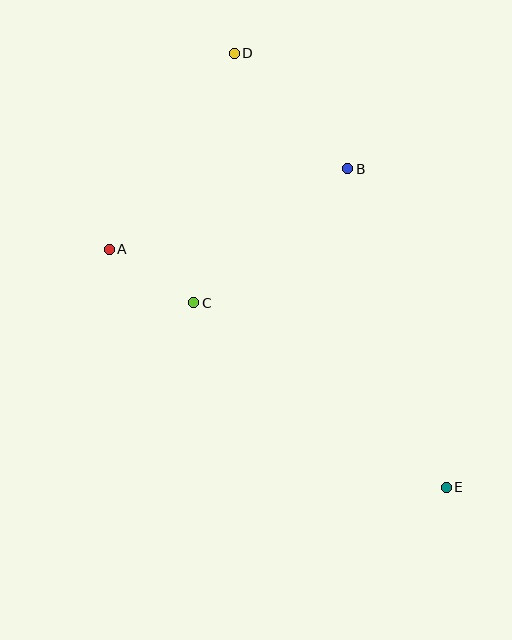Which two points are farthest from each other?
Points D and E are farthest from each other.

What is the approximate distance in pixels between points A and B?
The distance between A and B is approximately 252 pixels.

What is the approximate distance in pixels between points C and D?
The distance between C and D is approximately 253 pixels.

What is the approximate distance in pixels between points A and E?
The distance between A and E is approximately 413 pixels.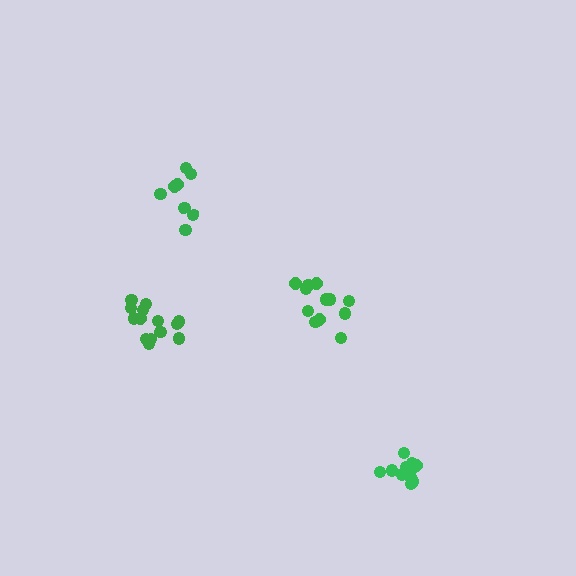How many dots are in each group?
Group 1: 12 dots, Group 2: 12 dots, Group 3: 14 dots, Group 4: 8 dots (46 total).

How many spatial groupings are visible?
There are 4 spatial groupings.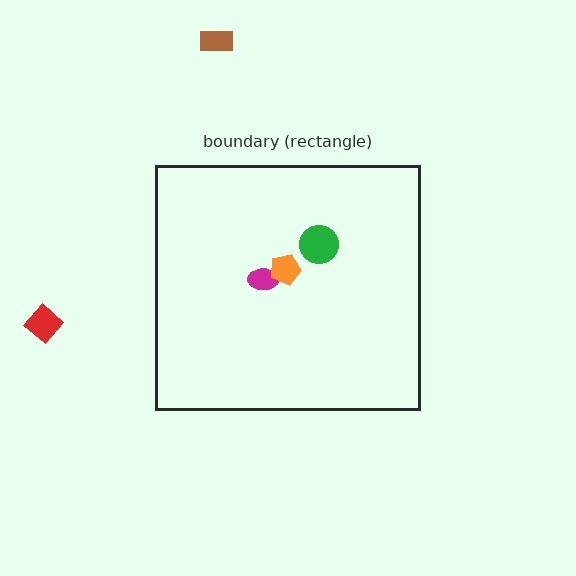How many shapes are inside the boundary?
3 inside, 2 outside.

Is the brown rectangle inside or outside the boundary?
Outside.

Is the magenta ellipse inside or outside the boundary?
Inside.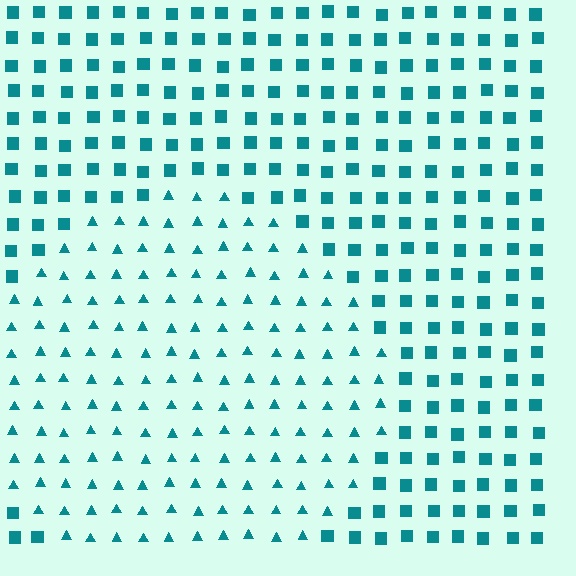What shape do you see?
I see a circle.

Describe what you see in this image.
The image is filled with small teal elements arranged in a uniform grid. A circle-shaped region contains triangles, while the surrounding area contains squares. The boundary is defined purely by the change in element shape.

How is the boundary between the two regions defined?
The boundary is defined by a change in element shape: triangles inside vs. squares outside. All elements share the same color and spacing.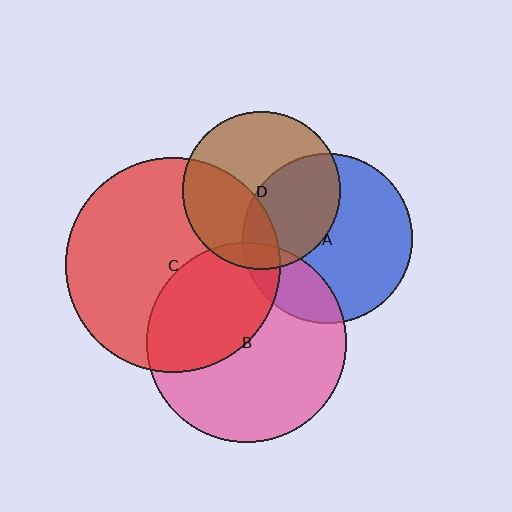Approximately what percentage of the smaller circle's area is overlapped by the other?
Approximately 10%.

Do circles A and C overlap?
Yes.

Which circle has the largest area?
Circle C (red).